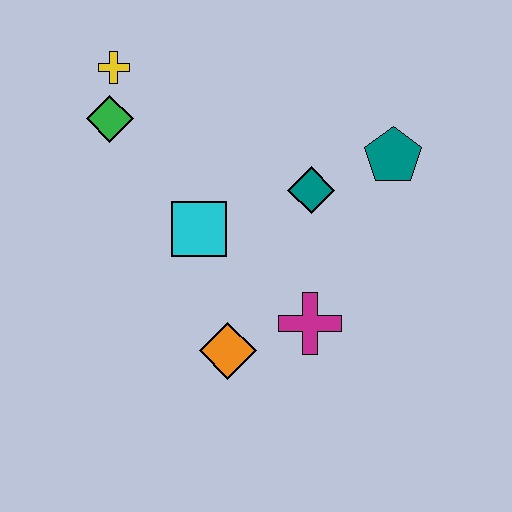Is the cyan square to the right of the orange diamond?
No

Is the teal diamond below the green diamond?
Yes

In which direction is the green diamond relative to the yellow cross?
The green diamond is below the yellow cross.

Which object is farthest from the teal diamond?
The yellow cross is farthest from the teal diamond.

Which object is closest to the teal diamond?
The teal pentagon is closest to the teal diamond.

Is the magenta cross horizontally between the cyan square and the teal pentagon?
Yes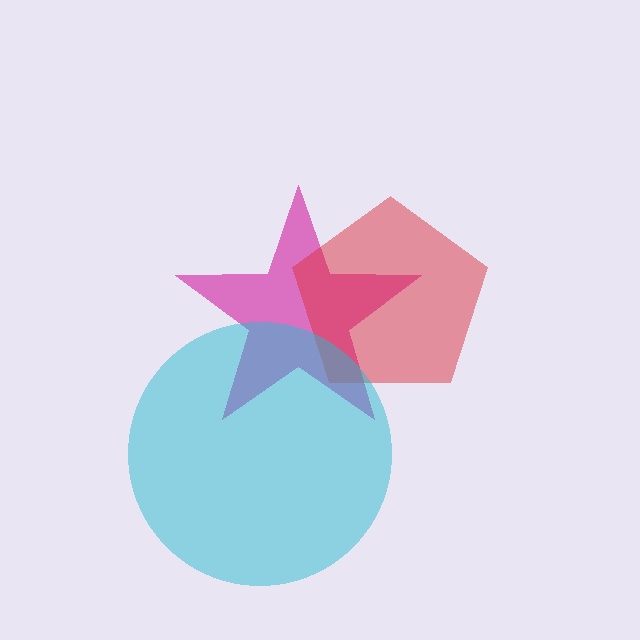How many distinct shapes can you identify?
There are 3 distinct shapes: a magenta star, a red pentagon, a cyan circle.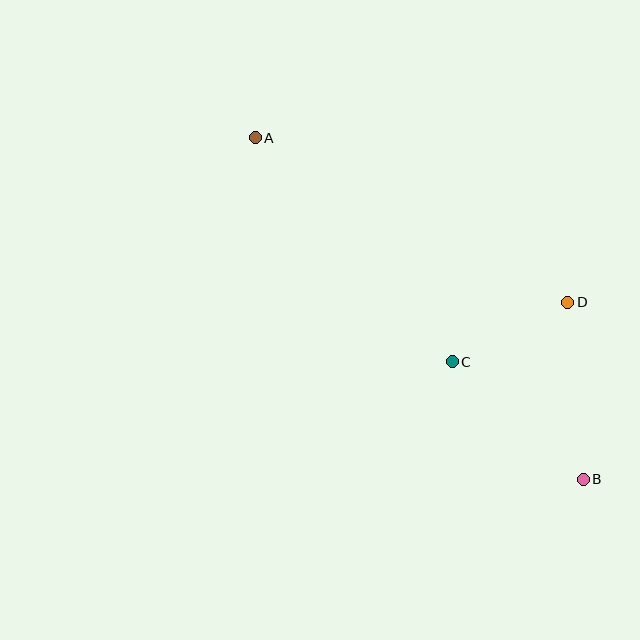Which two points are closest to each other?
Points C and D are closest to each other.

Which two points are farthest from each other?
Points A and B are farthest from each other.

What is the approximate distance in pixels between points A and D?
The distance between A and D is approximately 353 pixels.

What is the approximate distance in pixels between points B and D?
The distance between B and D is approximately 178 pixels.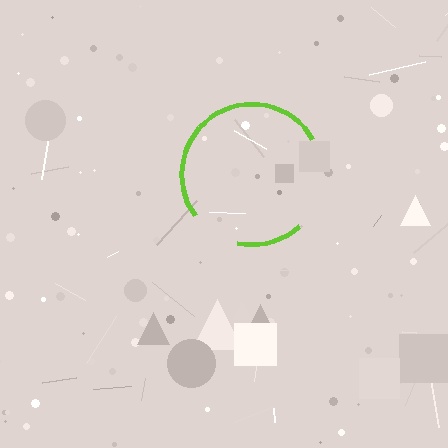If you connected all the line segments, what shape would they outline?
They would outline a circle.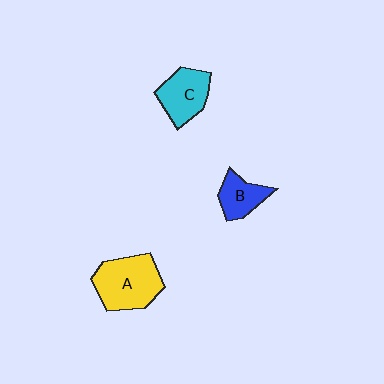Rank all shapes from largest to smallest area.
From largest to smallest: A (yellow), C (cyan), B (blue).